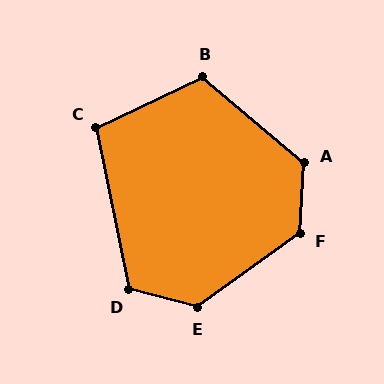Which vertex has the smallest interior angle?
C, at approximately 104 degrees.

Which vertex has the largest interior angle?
F, at approximately 129 degrees.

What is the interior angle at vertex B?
Approximately 114 degrees (obtuse).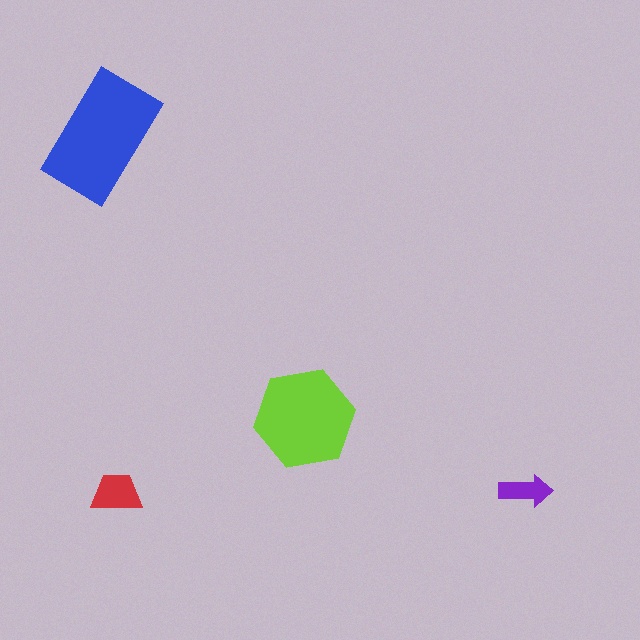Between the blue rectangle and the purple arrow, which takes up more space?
The blue rectangle.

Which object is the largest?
The blue rectangle.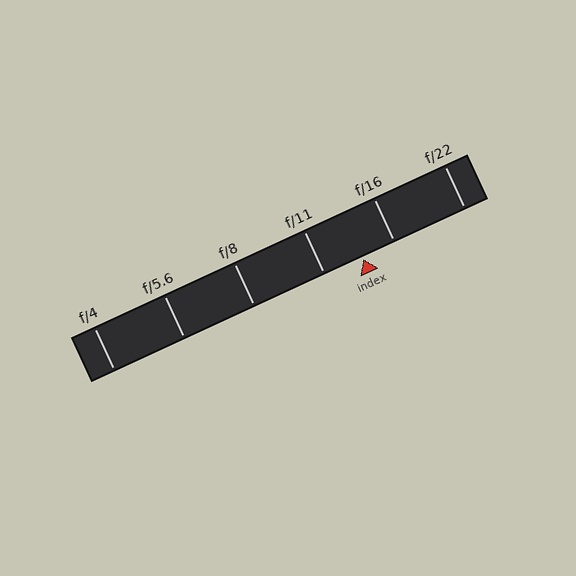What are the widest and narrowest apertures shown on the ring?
The widest aperture shown is f/4 and the narrowest is f/22.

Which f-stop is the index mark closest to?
The index mark is closest to f/16.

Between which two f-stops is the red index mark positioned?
The index mark is between f/11 and f/16.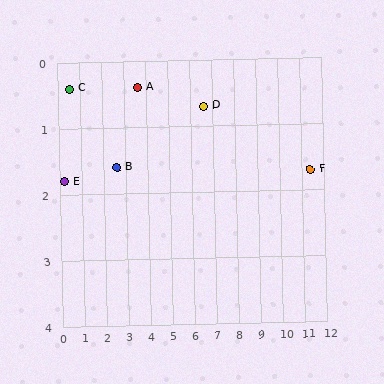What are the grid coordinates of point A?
Point A is at approximately (3.6, 0.4).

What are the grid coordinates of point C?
Point C is at approximately (0.5, 0.4).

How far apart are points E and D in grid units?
Points E and D are about 6.5 grid units apart.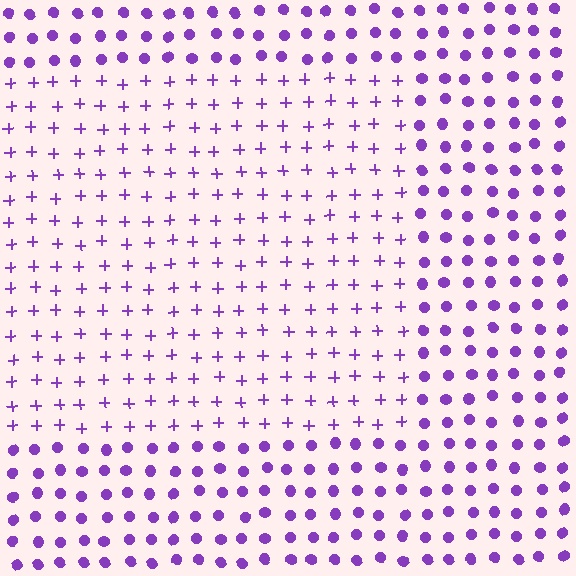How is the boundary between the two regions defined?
The boundary is defined by a change in element shape: plus signs inside vs. circles outside. All elements share the same color and spacing.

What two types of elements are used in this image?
The image uses plus signs inside the rectangle region and circles outside it.